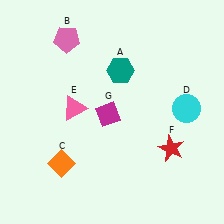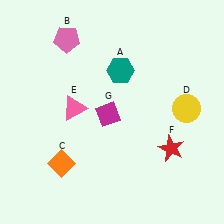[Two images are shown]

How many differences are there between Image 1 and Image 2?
There is 1 difference between the two images.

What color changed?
The circle (D) changed from cyan in Image 1 to yellow in Image 2.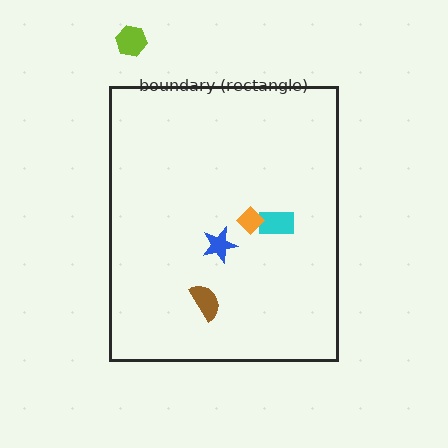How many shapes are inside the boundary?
4 inside, 1 outside.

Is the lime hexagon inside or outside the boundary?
Outside.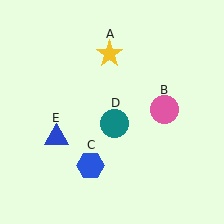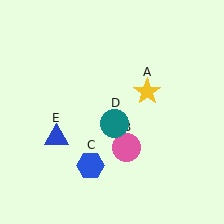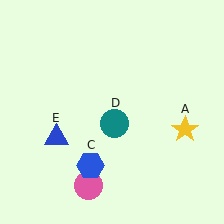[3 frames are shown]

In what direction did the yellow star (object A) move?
The yellow star (object A) moved down and to the right.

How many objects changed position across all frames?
2 objects changed position: yellow star (object A), pink circle (object B).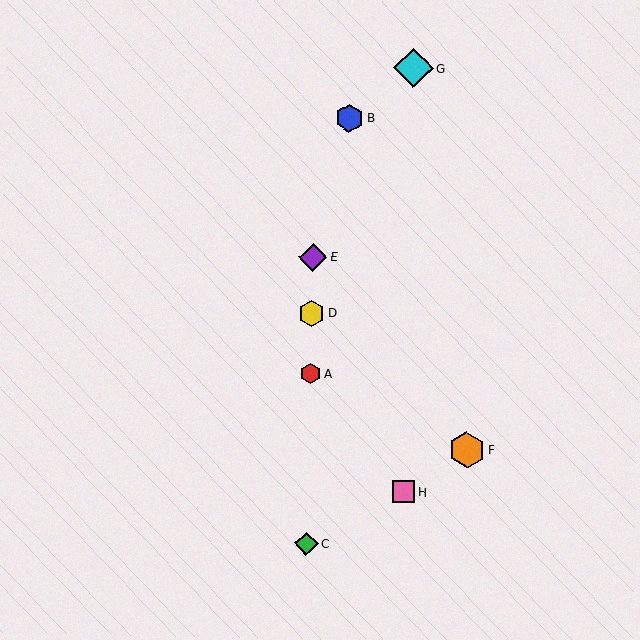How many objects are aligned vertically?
4 objects (A, C, D, E) are aligned vertically.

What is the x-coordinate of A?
Object A is at x≈310.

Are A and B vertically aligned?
No, A is at x≈310 and B is at x≈350.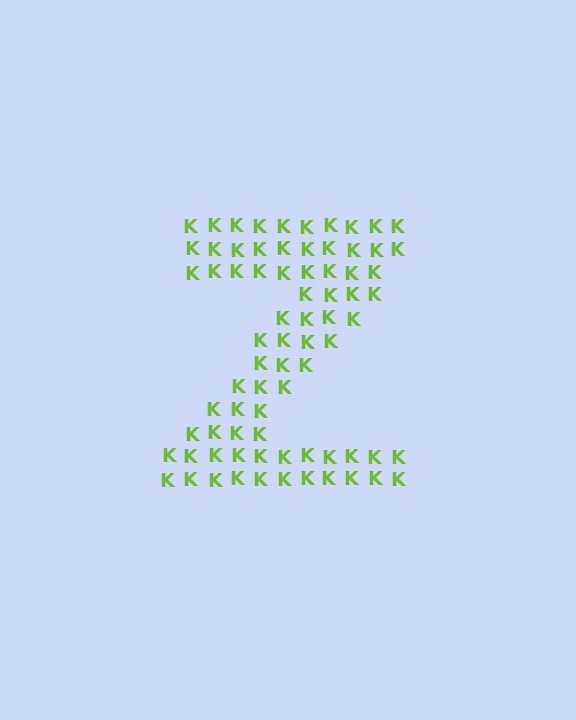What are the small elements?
The small elements are letter K's.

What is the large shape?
The large shape is the letter Z.